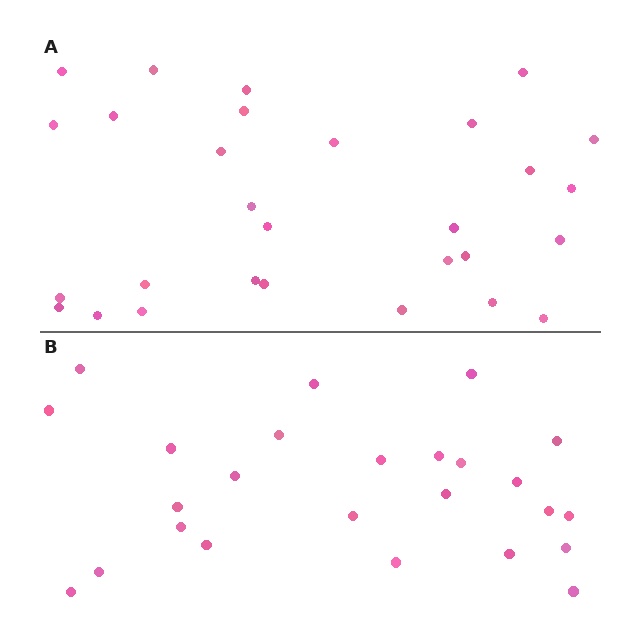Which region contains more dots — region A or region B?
Region A (the top region) has more dots.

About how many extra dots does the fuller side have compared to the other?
Region A has about 4 more dots than region B.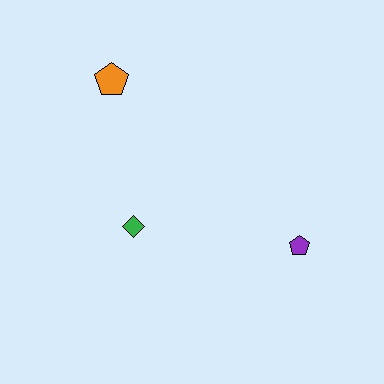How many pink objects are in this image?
There are no pink objects.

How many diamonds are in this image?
There is 1 diamond.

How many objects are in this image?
There are 3 objects.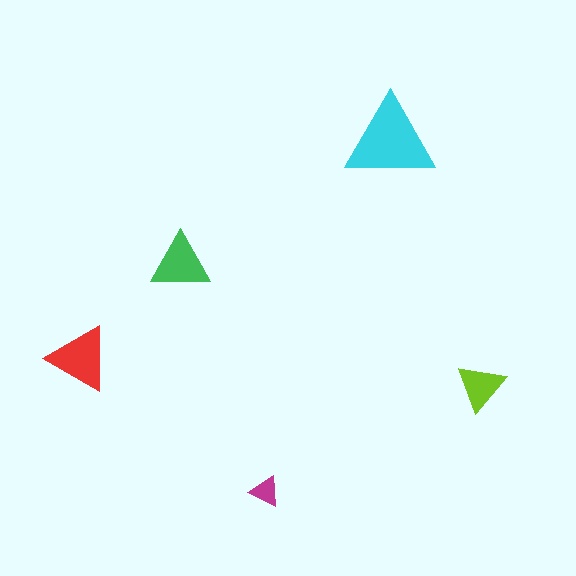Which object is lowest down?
The magenta triangle is bottommost.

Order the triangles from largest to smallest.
the cyan one, the red one, the green one, the lime one, the magenta one.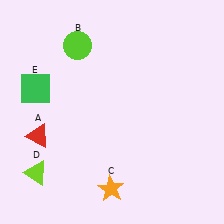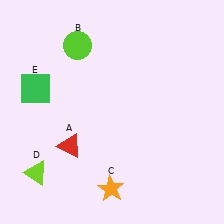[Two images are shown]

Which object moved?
The red triangle (A) moved right.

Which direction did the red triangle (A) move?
The red triangle (A) moved right.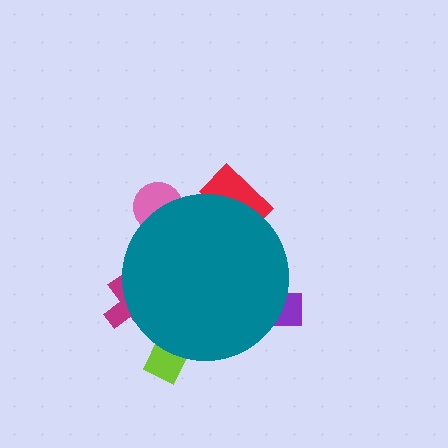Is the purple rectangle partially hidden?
Yes, the purple rectangle is partially hidden behind the teal circle.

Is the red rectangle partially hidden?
Yes, the red rectangle is partially hidden behind the teal circle.